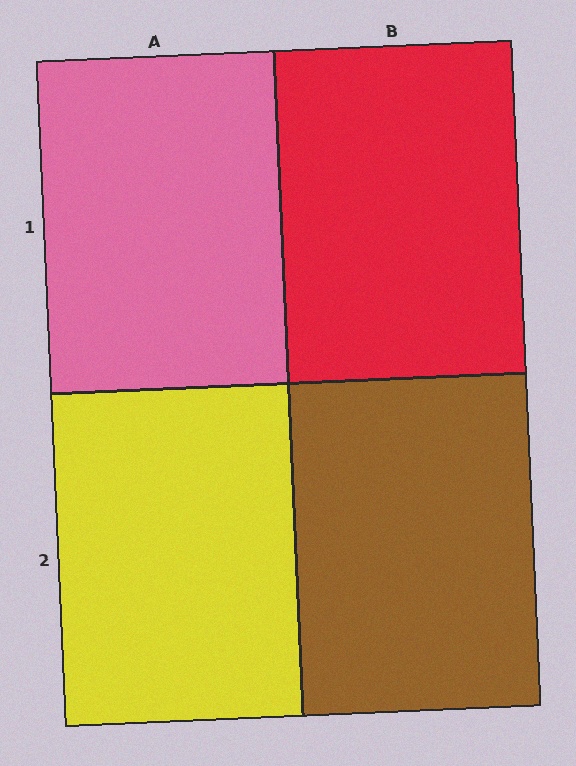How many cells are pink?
1 cell is pink.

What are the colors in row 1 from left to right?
Pink, red.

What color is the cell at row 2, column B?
Brown.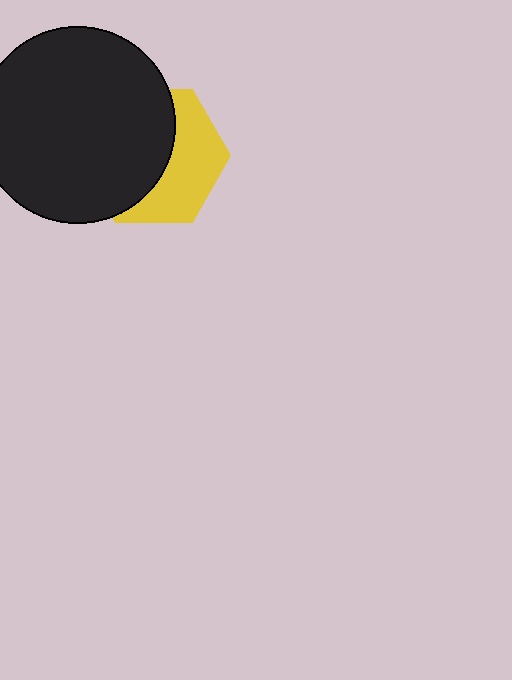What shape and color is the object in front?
The object in front is a black circle.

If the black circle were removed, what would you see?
You would see the complete yellow hexagon.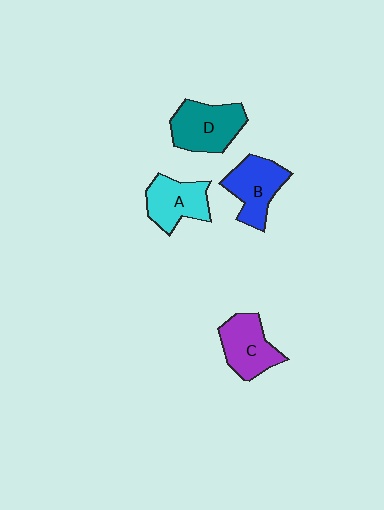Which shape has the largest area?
Shape D (teal).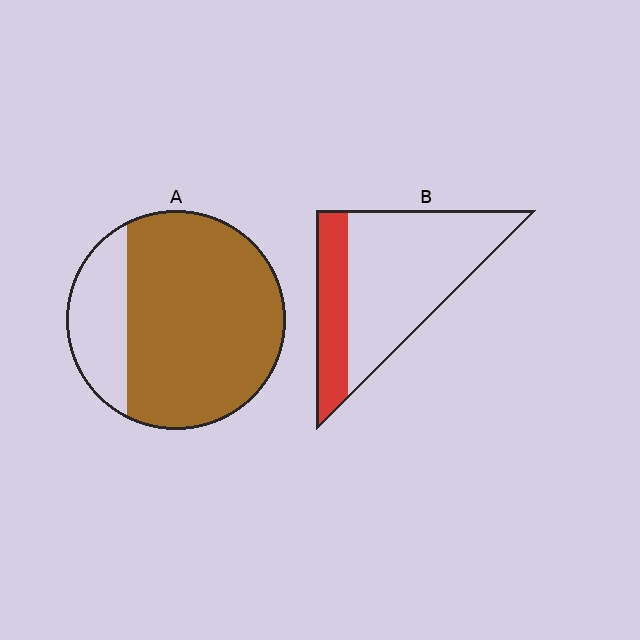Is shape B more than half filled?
No.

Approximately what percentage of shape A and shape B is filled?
A is approximately 75% and B is approximately 25%.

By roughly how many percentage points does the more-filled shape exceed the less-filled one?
By roughly 50 percentage points (A over B).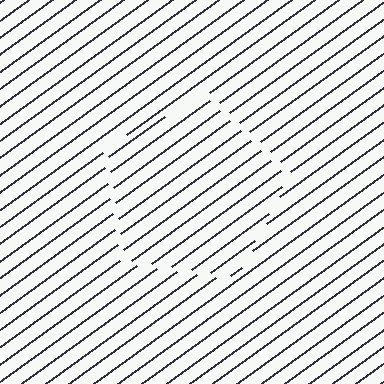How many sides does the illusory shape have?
5 sides — the line-ends trace a pentagon.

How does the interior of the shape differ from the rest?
The interior of the shape contains the same grating, shifted by half a period — the contour is defined by the phase discontinuity where line-ends from the inner and outer gratings abut.